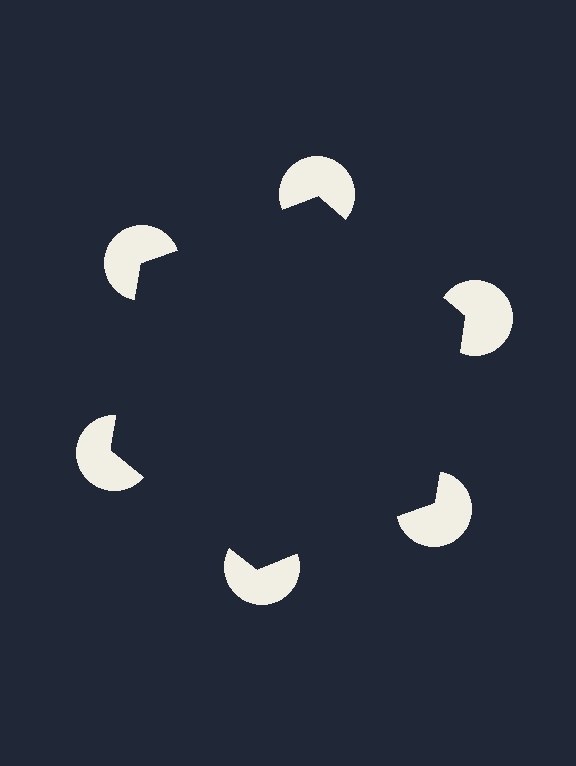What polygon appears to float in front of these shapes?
An illusory hexagon — its edges are inferred from the aligned wedge cuts in the pac-man discs, not physically drawn.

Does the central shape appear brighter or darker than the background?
It typically appears slightly darker than the background, even though no actual brightness change is drawn.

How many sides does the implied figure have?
6 sides.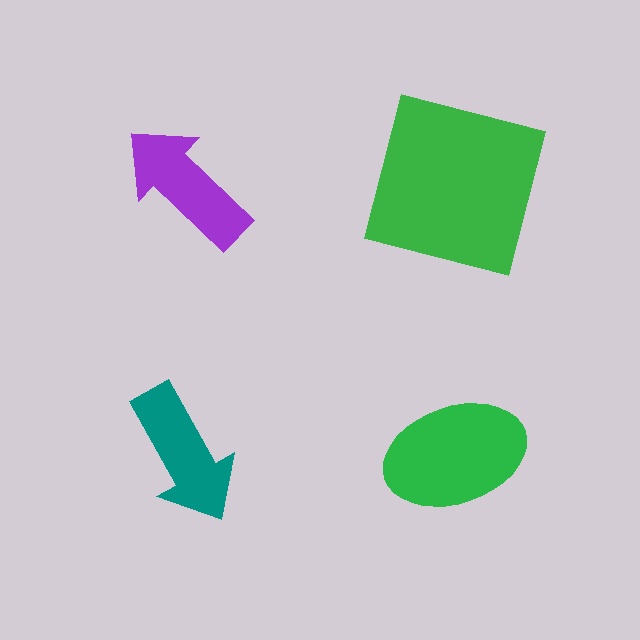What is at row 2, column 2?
A green ellipse.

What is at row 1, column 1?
A purple arrow.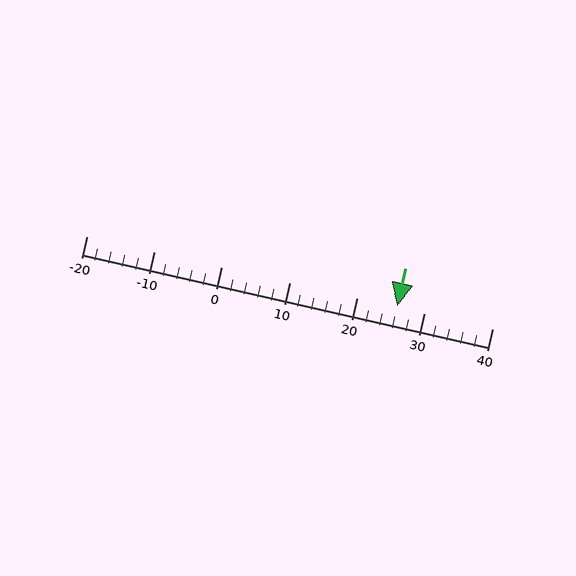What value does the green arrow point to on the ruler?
The green arrow points to approximately 26.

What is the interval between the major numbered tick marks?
The major tick marks are spaced 10 units apart.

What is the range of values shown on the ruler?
The ruler shows values from -20 to 40.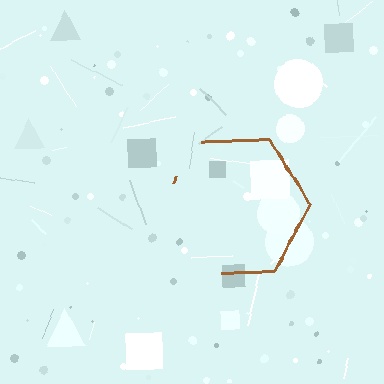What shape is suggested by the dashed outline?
The dashed outline suggests a hexagon.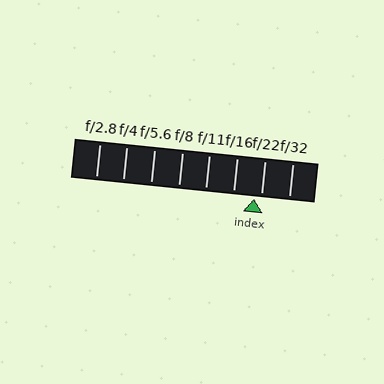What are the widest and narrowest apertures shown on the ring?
The widest aperture shown is f/2.8 and the narrowest is f/32.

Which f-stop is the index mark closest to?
The index mark is closest to f/22.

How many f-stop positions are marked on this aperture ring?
There are 8 f-stop positions marked.